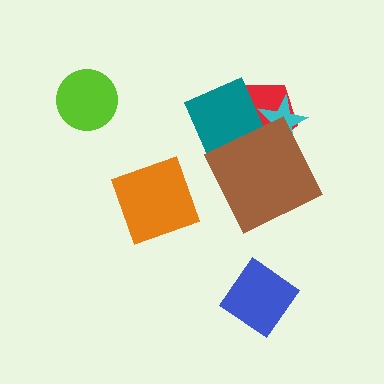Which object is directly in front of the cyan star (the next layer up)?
The teal diamond is directly in front of the cyan star.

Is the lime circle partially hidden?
No, no other shape covers it.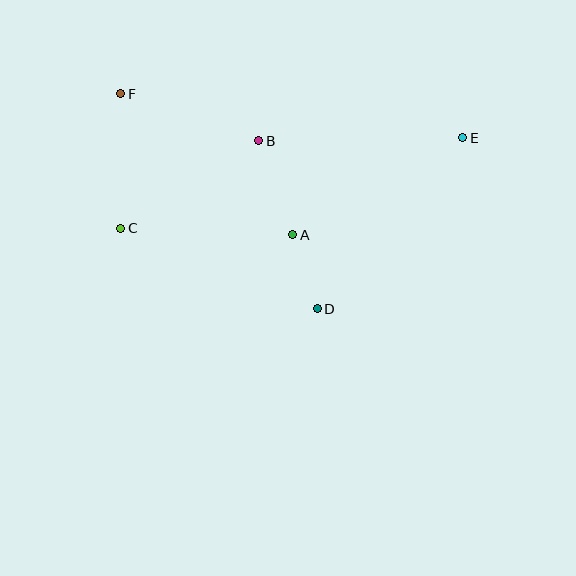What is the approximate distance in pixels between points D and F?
The distance between D and F is approximately 291 pixels.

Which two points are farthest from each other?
Points C and E are farthest from each other.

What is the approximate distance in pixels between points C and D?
The distance between C and D is approximately 212 pixels.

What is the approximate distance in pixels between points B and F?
The distance between B and F is approximately 146 pixels.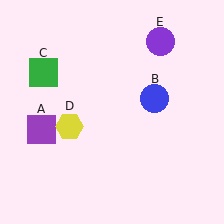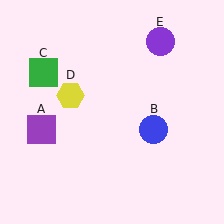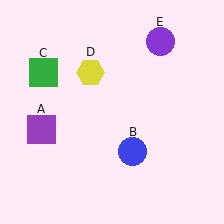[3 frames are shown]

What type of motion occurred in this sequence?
The blue circle (object B), yellow hexagon (object D) rotated clockwise around the center of the scene.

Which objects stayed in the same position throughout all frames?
Purple square (object A) and green square (object C) and purple circle (object E) remained stationary.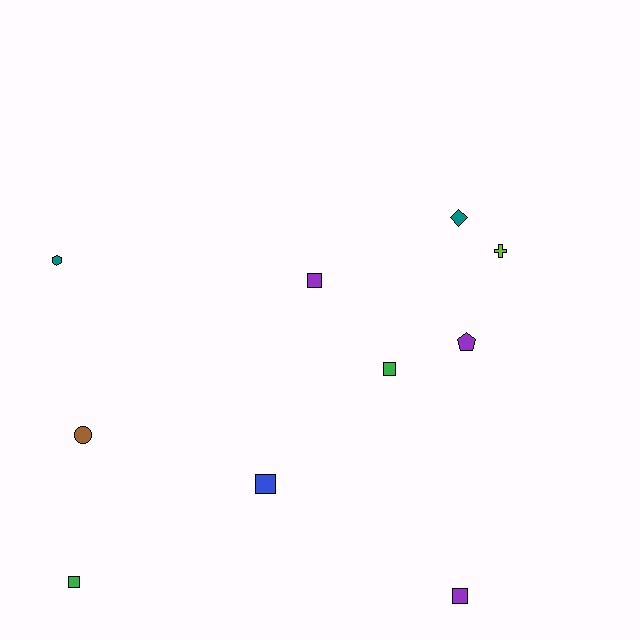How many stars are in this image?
There are no stars.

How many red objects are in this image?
There are no red objects.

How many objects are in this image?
There are 10 objects.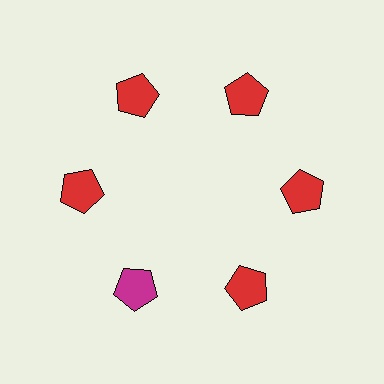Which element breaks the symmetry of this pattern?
The magenta pentagon at roughly the 7 o'clock position breaks the symmetry. All other shapes are red pentagons.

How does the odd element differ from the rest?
It has a different color: magenta instead of red.